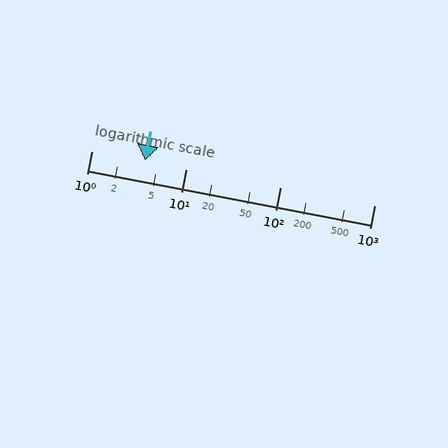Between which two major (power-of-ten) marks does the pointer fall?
The pointer is between 1 and 10.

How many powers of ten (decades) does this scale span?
The scale spans 3 decades, from 1 to 1000.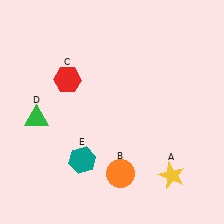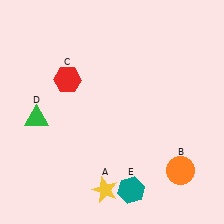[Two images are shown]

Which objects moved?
The objects that moved are: the yellow star (A), the orange circle (B), the teal hexagon (E).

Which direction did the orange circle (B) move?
The orange circle (B) moved right.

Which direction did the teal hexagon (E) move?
The teal hexagon (E) moved right.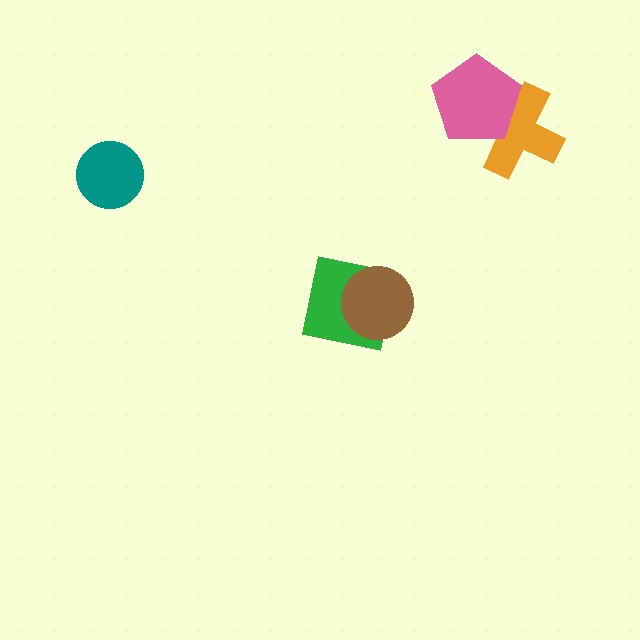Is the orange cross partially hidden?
Yes, it is partially covered by another shape.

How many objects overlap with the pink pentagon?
1 object overlaps with the pink pentagon.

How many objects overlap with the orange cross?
1 object overlaps with the orange cross.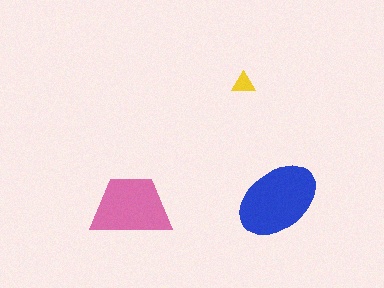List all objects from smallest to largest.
The yellow triangle, the pink trapezoid, the blue ellipse.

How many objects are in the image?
There are 3 objects in the image.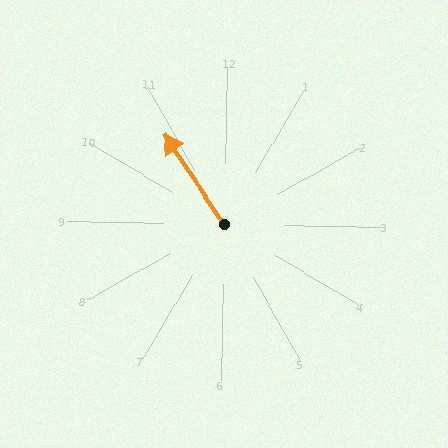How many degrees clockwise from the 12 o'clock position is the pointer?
Approximately 325 degrees.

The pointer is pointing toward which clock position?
Roughly 11 o'clock.